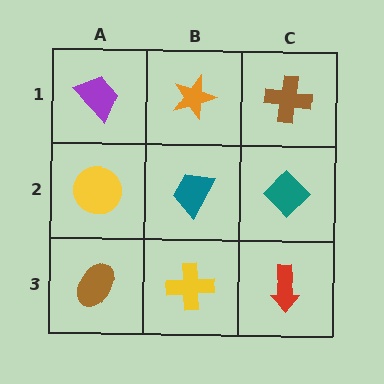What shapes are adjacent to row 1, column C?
A teal diamond (row 2, column C), an orange star (row 1, column B).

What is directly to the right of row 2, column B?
A teal diamond.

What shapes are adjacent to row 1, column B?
A teal trapezoid (row 2, column B), a purple trapezoid (row 1, column A), a brown cross (row 1, column C).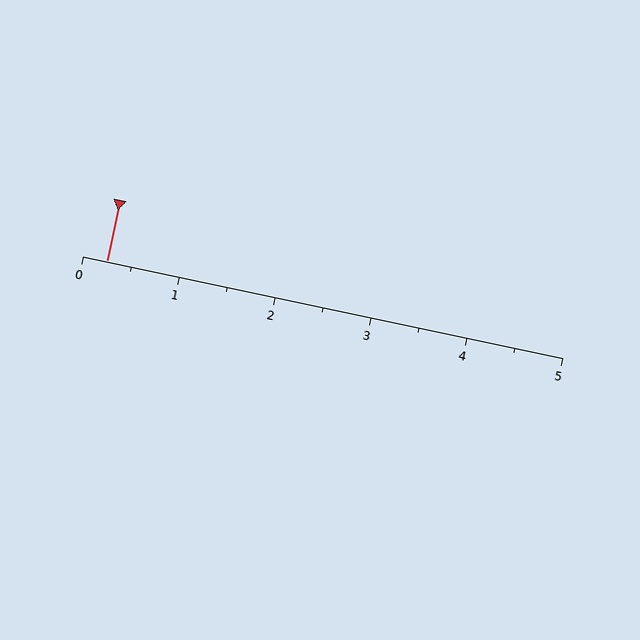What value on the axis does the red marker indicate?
The marker indicates approximately 0.2.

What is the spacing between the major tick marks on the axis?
The major ticks are spaced 1 apart.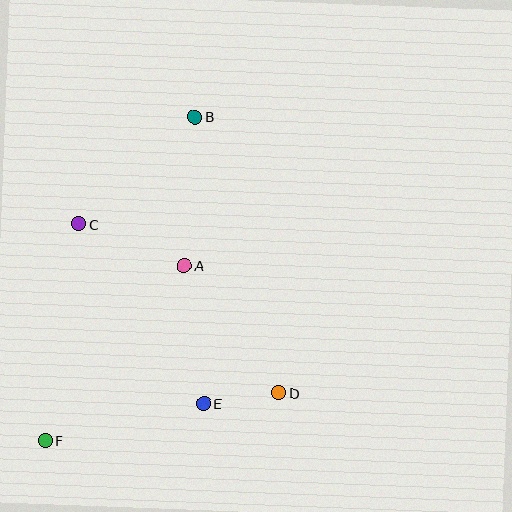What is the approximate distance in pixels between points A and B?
The distance between A and B is approximately 149 pixels.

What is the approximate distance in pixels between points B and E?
The distance between B and E is approximately 287 pixels.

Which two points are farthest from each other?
Points B and F are farthest from each other.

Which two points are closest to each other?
Points D and E are closest to each other.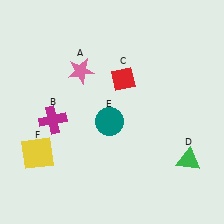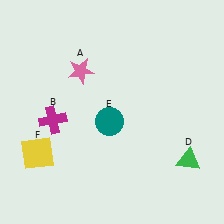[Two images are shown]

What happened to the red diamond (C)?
The red diamond (C) was removed in Image 2. It was in the top-right area of Image 1.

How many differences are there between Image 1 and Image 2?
There is 1 difference between the two images.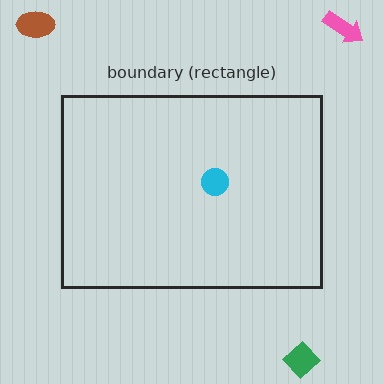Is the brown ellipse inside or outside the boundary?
Outside.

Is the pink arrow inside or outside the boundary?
Outside.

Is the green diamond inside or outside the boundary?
Outside.